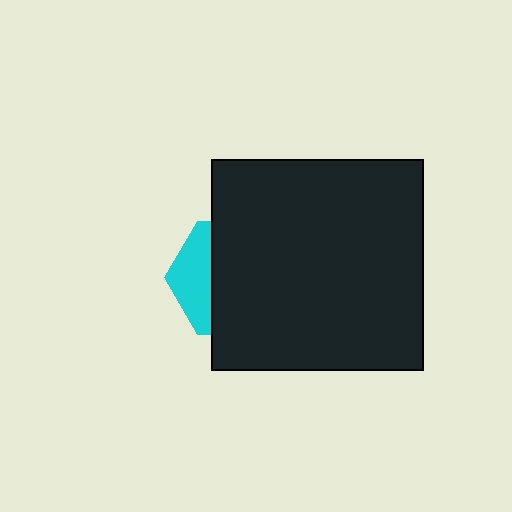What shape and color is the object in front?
The object in front is a black square.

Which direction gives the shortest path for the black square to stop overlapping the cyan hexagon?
Moving right gives the shortest separation.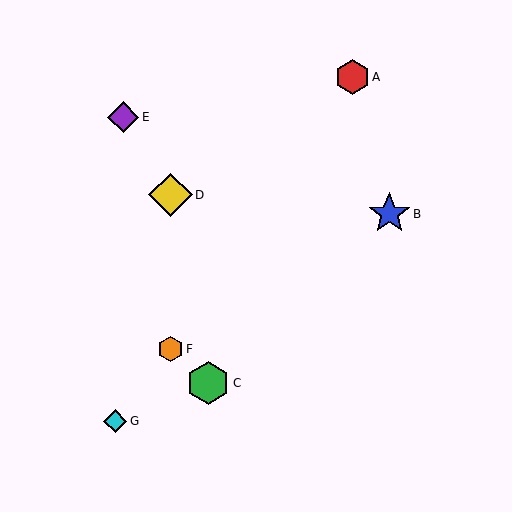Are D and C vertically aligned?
No, D is at x≈171 and C is at x≈208.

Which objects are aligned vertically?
Objects D, F are aligned vertically.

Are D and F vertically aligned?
Yes, both are at x≈171.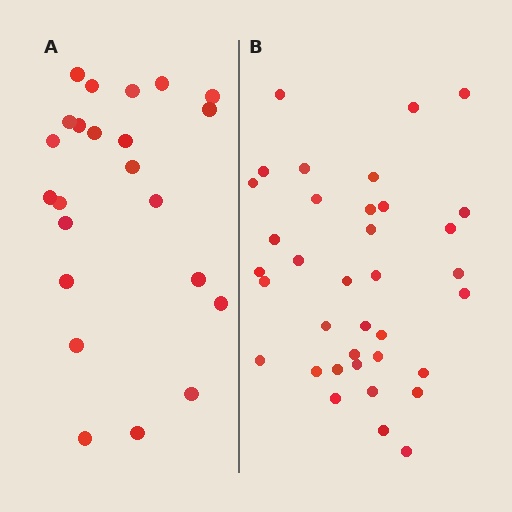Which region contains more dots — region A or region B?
Region B (the right region) has more dots.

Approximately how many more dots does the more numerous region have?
Region B has approximately 15 more dots than region A.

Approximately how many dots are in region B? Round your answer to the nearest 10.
About 40 dots. (The exact count is 36, which rounds to 40.)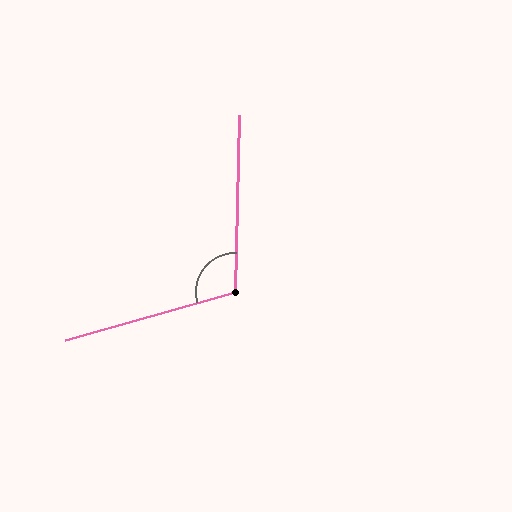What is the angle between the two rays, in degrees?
Approximately 107 degrees.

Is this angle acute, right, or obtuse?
It is obtuse.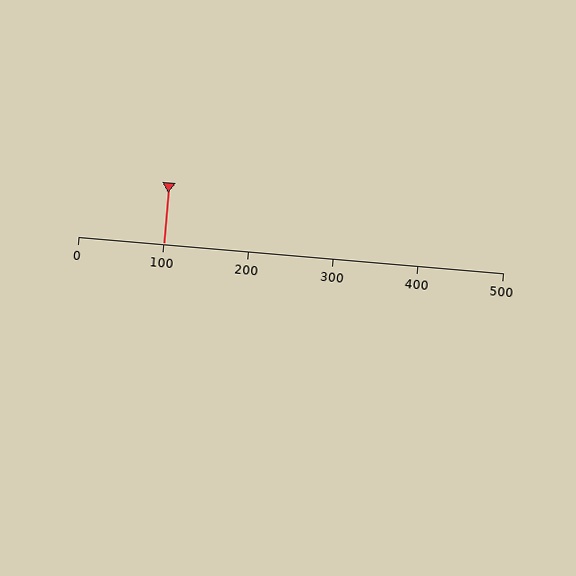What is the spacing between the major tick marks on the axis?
The major ticks are spaced 100 apart.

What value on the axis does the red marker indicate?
The marker indicates approximately 100.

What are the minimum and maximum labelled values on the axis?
The axis runs from 0 to 500.